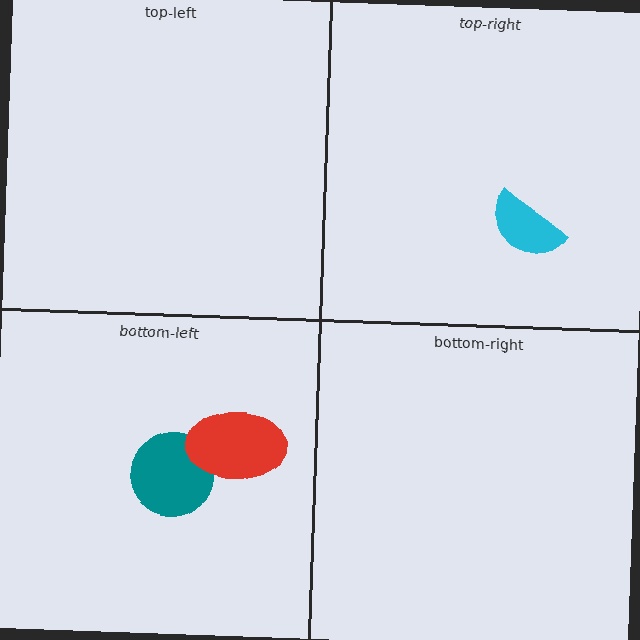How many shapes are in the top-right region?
1.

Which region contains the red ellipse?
The bottom-left region.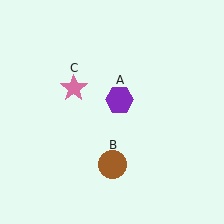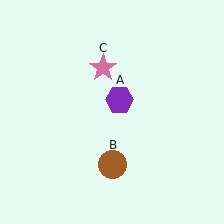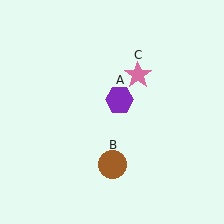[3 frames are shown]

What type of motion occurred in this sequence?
The pink star (object C) rotated clockwise around the center of the scene.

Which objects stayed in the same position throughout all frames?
Purple hexagon (object A) and brown circle (object B) remained stationary.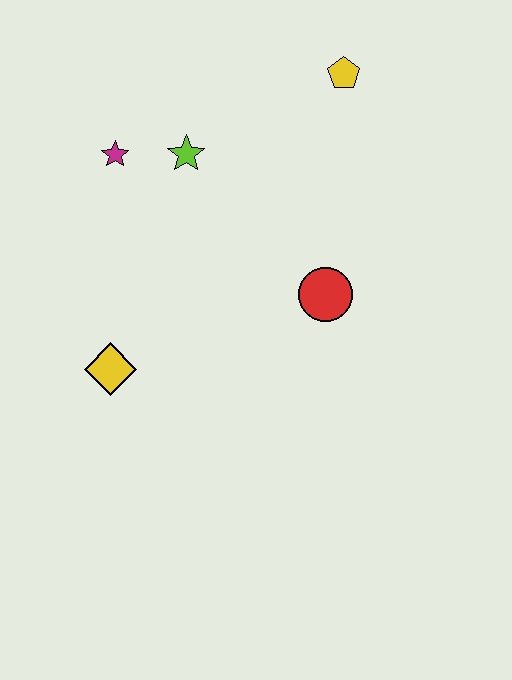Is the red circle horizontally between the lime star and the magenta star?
No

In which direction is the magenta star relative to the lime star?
The magenta star is to the left of the lime star.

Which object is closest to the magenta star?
The lime star is closest to the magenta star.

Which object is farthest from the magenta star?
The red circle is farthest from the magenta star.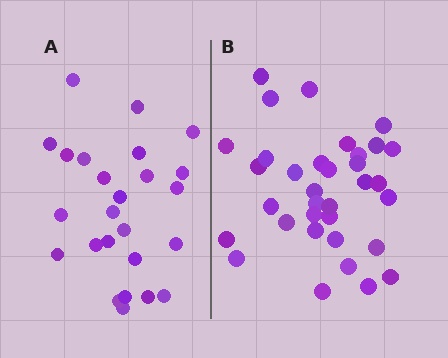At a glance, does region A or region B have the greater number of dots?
Region B (the right region) has more dots.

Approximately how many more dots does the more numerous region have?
Region B has roughly 8 or so more dots than region A.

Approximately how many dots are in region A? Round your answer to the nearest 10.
About 20 dots. (The exact count is 25, which rounds to 20.)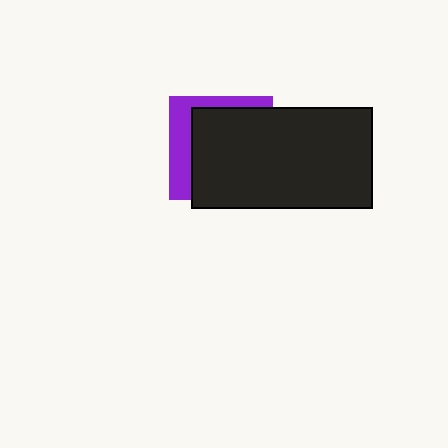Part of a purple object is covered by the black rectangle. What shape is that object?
It is a square.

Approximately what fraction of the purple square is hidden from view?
Roughly 70% of the purple square is hidden behind the black rectangle.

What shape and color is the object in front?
The object in front is a black rectangle.